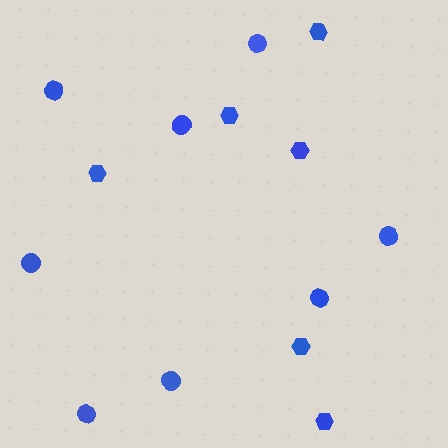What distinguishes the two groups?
There are 2 groups: one group of hexagons (6) and one group of circles (8).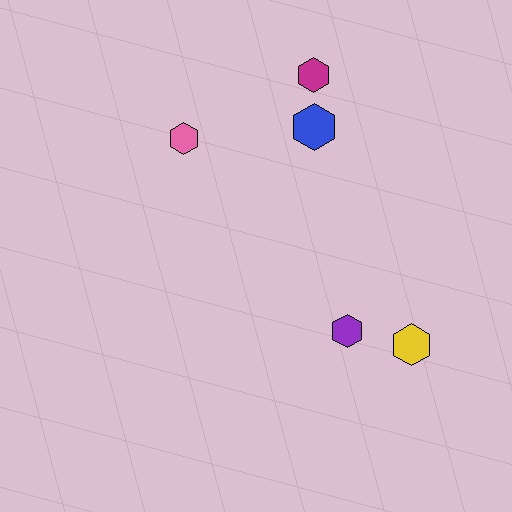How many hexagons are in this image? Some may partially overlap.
There are 5 hexagons.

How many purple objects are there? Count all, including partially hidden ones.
There is 1 purple object.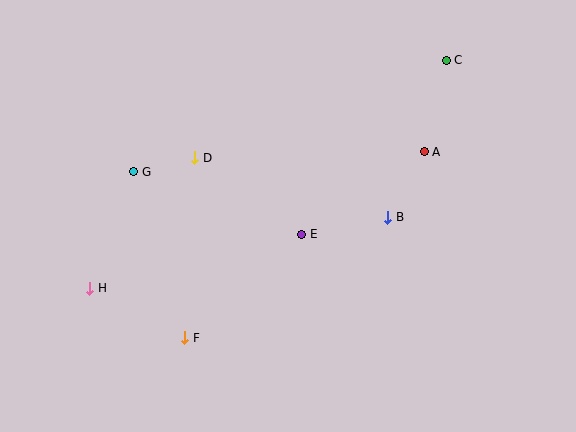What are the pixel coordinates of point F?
Point F is at (185, 338).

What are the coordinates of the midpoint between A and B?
The midpoint between A and B is at (406, 184).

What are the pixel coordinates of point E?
Point E is at (302, 234).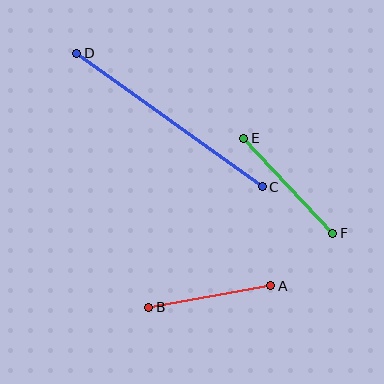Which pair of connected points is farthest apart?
Points C and D are farthest apart.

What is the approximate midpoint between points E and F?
The midpoint is at approximately (288, 186) pixels.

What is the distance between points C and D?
The distance is approximately 229 pixels.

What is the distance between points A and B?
The distance is approximately 124 pixels.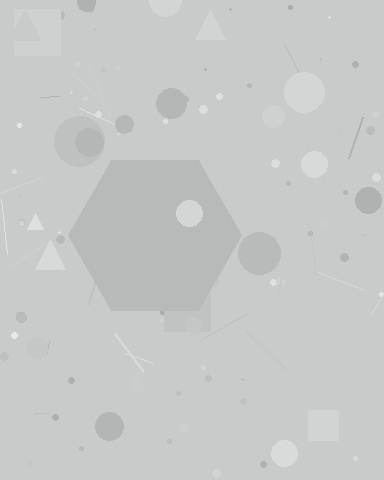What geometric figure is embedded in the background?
A hexagon is embedded in the background.